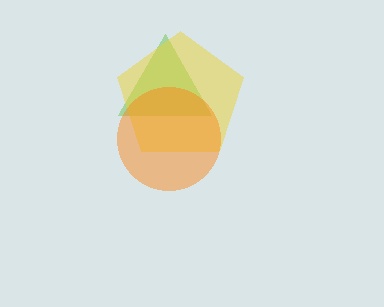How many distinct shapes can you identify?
There are 3 distinct shapes: a lime triangle, a yellow pentagon, an orange circle.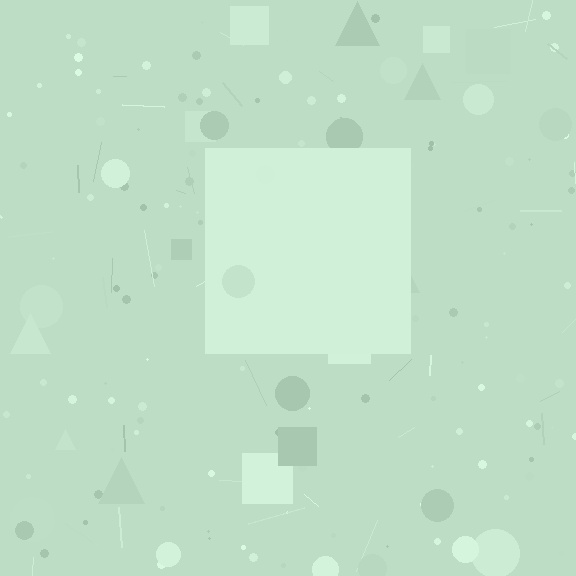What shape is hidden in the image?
A square is hidden in the image.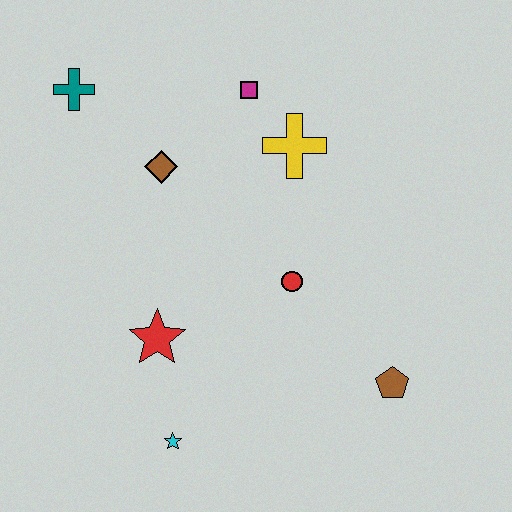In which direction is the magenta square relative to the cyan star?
The magenta square is above the cyan star.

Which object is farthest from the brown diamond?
The brown pentagon is farthest from the brown diamond.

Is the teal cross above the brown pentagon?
Yes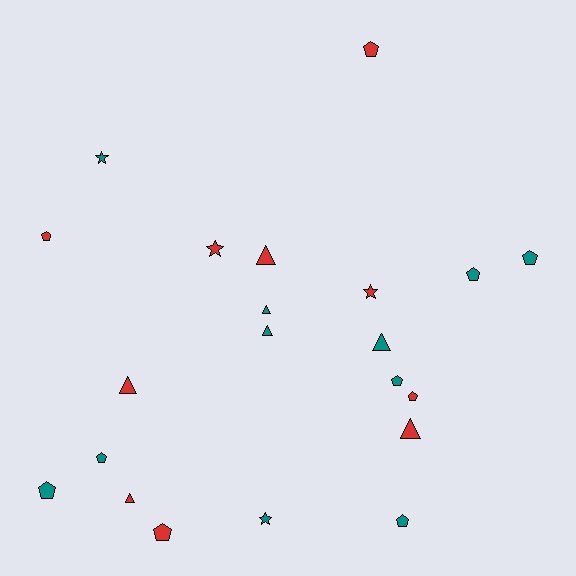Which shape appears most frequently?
Pentagon, with 10 objects.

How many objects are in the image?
There are 21 objects.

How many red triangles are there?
There are 4 red triangles.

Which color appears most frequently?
Teal, with 11 objects.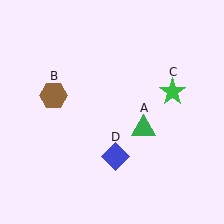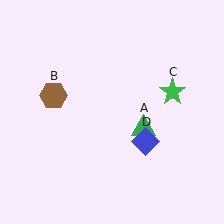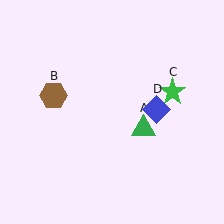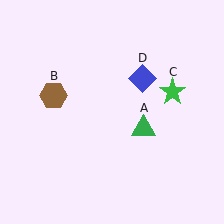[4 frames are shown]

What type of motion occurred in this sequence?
The blue diamond (object D) rotated counterclockwise around the center of the scene.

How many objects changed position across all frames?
1 object changed position: blue diamond (object D).